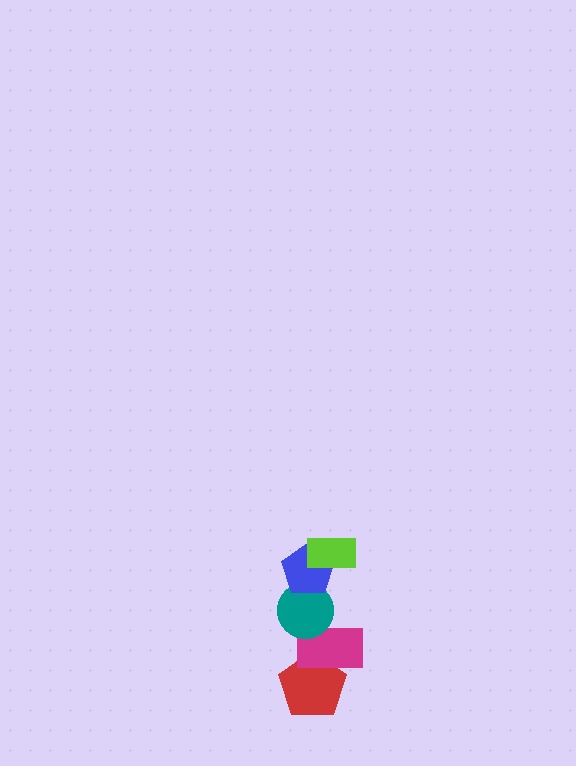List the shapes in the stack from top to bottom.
From top to bottom: the lime rectangle, the blue pentagon, the teal circle, the magenta rectangle, the red pentagon.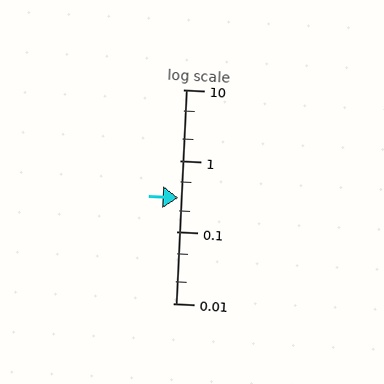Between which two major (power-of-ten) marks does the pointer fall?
The pointer is between 0.1 and 1.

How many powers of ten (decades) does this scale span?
The scale spans 3 decades, from 0.01 to 10.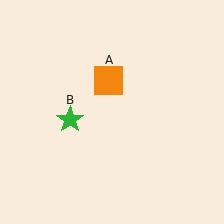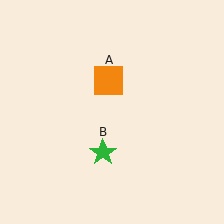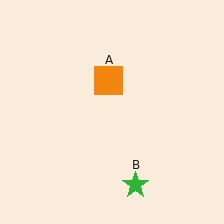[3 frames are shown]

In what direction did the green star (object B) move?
The green star (object B) moved down and to the right.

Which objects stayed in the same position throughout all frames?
Orange square (object A) remained stationary.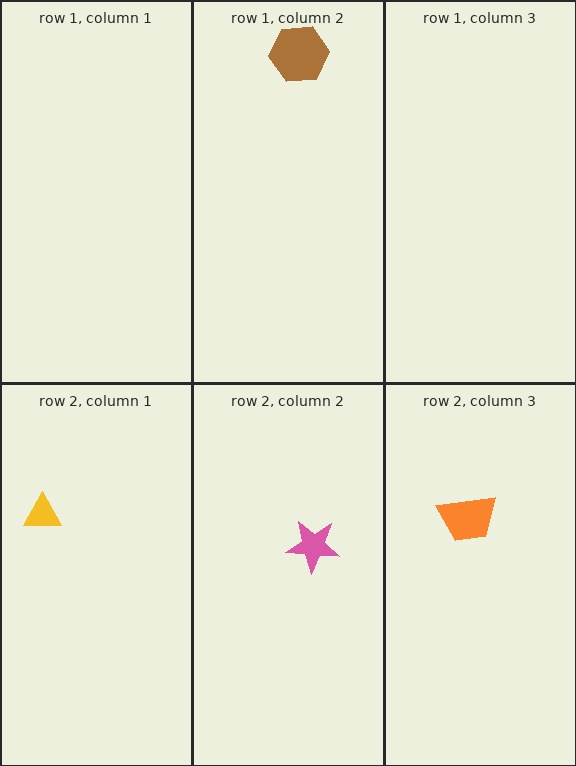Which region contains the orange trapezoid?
The row 2, column 3 region.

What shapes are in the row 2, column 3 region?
The orange trapezoid.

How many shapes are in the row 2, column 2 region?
1.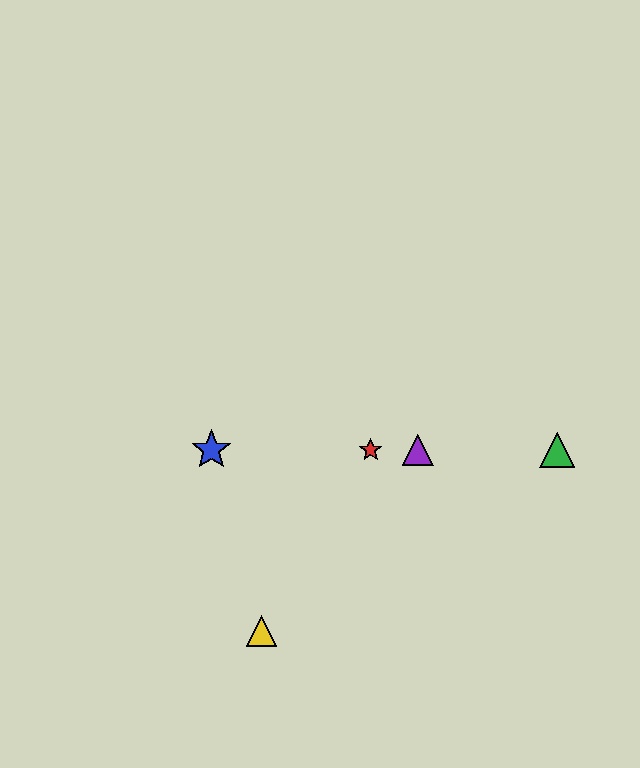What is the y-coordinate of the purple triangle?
The purple triangle is at y≈450.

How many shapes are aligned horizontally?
4 shapes (the red star, the blue star, the green triangle, the purple triangle) are aligned horizontally.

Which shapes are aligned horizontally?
The red star, the blue star, the green triangle, the purple triangle are aligned horizontally.